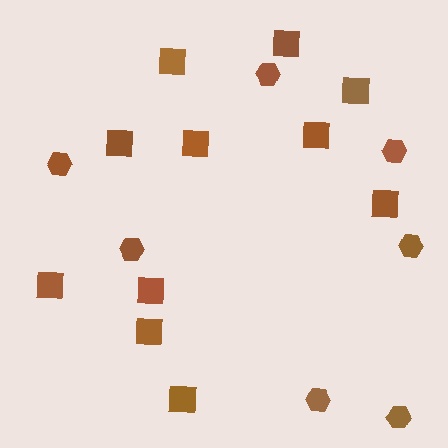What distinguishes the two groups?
There are 2 groups: one group of hexagons (7) and one group of squares (11).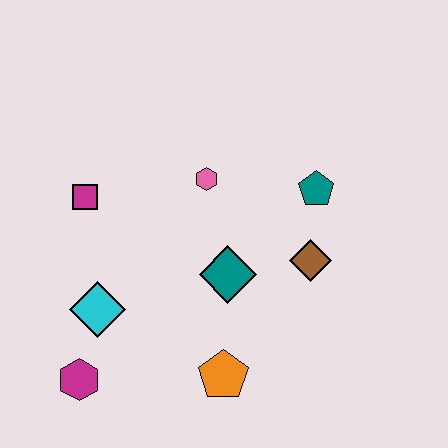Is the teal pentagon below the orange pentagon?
No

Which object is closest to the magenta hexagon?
The cyan diamond is closest to the magenta hexagon.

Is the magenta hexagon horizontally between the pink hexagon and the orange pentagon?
No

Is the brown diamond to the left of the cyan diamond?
No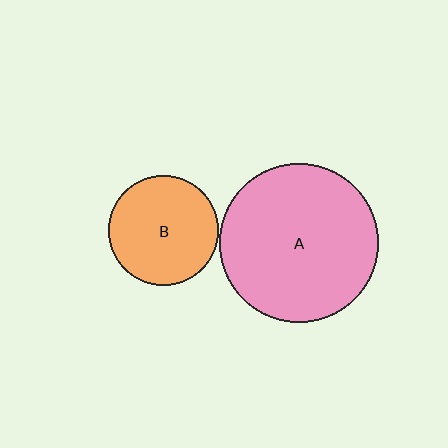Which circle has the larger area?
Circle A (pink).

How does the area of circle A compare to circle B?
Approximately 2.1 times.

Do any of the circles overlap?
No, none of the circles overlap.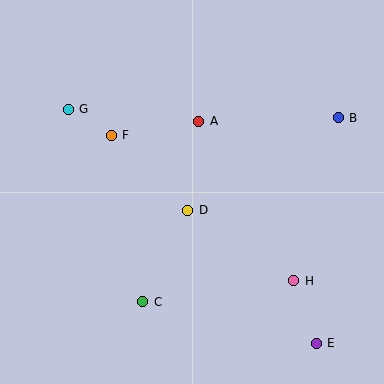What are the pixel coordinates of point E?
Point E is at (316, 343).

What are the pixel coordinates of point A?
Point A is at (199, 121).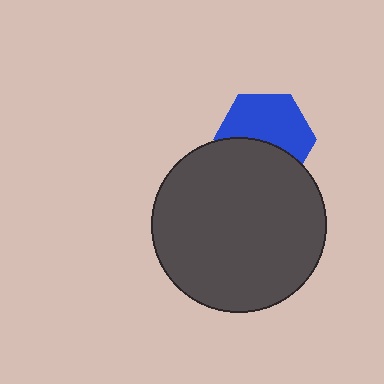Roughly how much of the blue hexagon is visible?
About half of it is visible (roughly 57%).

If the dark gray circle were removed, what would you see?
You would see the complete blue hexagon.